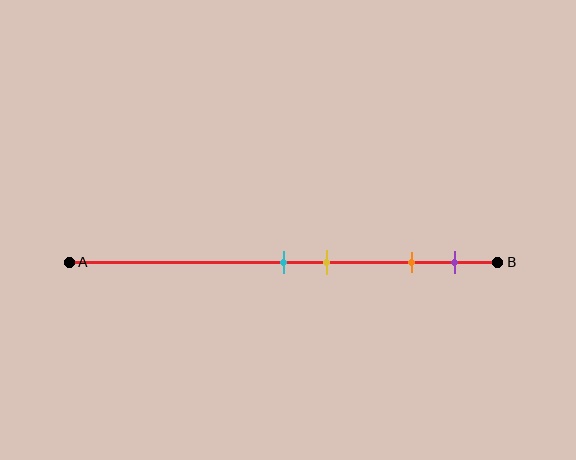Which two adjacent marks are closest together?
The cyan and yellow marks are the closest adjacent pair.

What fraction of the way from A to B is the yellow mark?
The yellow mark is approximately 60% (0.6) of the way from A to B.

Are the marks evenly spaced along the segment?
No, the marks are not evenly spaced.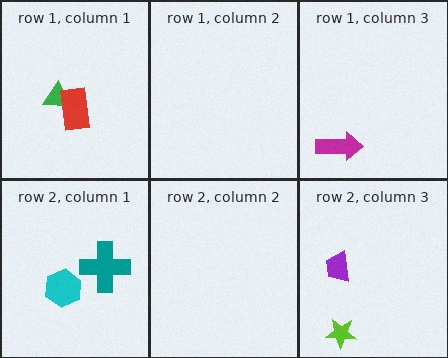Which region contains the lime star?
The row 2, column 3 region.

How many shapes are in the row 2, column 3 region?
2.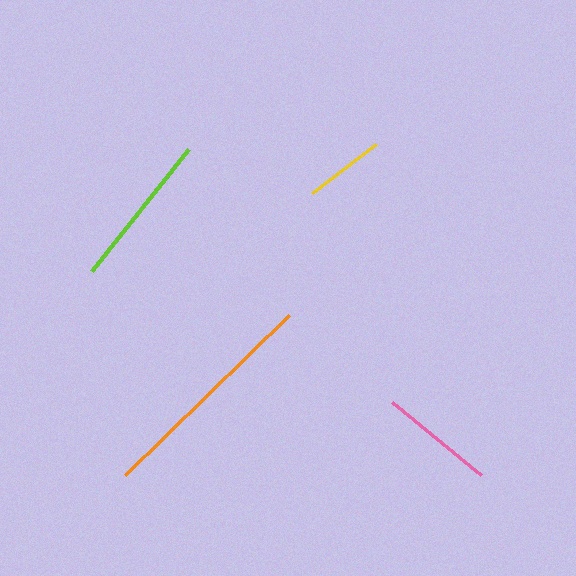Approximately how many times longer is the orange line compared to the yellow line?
The orange line is approximately 2.8 times the length of the yellow line.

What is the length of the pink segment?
The pink segment is approximately 115 pixels long.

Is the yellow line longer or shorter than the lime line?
The lime line is longer than the yellow line.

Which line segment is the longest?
The orange line is the longest at approximately 230 pixels.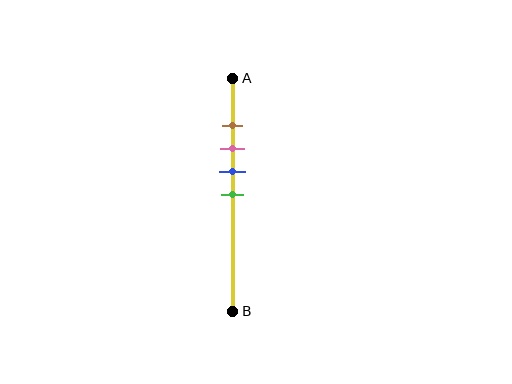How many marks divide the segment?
There are 4 marks dividing the segment.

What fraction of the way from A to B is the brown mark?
The brown mark is approximately 20% (0.2) of the way from A to B.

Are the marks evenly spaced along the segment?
Yes, the marks are approximately evenly spaced.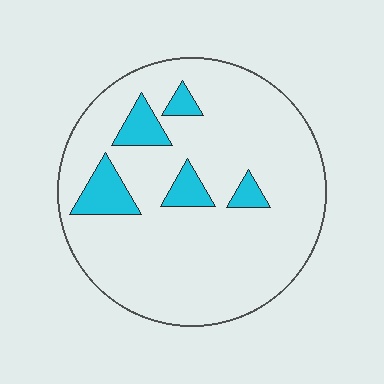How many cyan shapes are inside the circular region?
5.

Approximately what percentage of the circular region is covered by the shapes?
Approximately 10%.